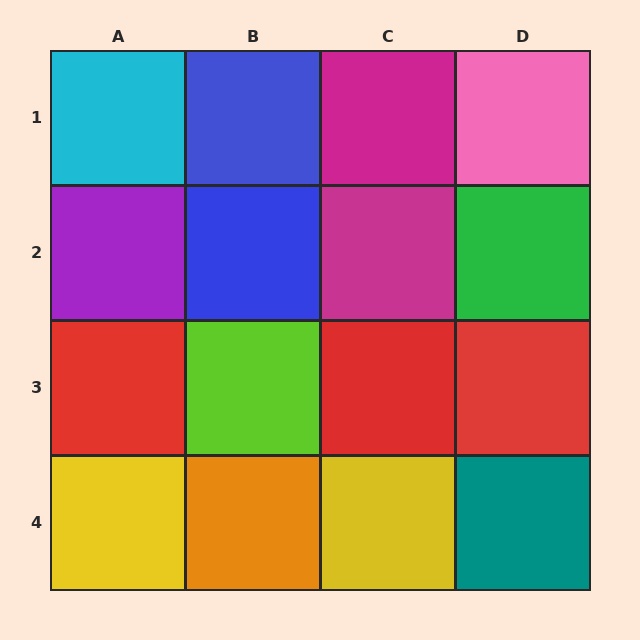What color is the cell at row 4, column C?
Yellow.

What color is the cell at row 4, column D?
Teal.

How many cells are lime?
1 cell is lime.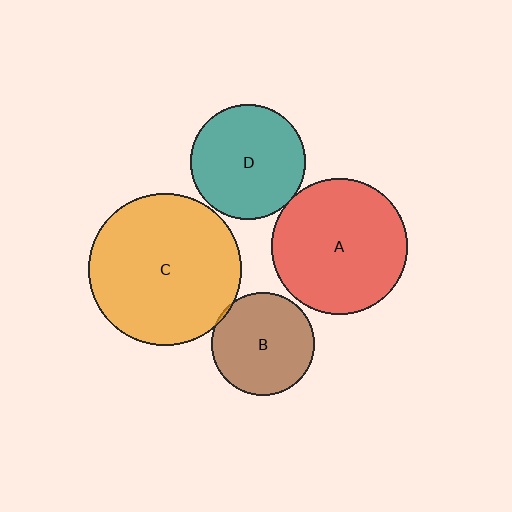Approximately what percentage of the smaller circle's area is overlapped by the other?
Approximately 5%.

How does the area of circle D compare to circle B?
Approximately 1.2 times.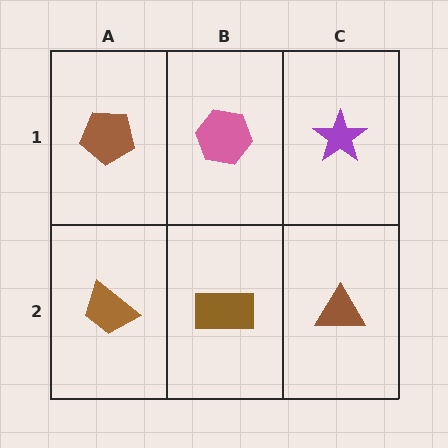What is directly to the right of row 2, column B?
A brown triangle.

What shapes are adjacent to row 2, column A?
A brown pentagon (row 1, column A), a brown rectangle (row 2, column B).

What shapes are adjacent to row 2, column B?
A pink hexagon (row 1, column B), a brown trapezoid (row 2, column A), a brown triangle (row 2, column C).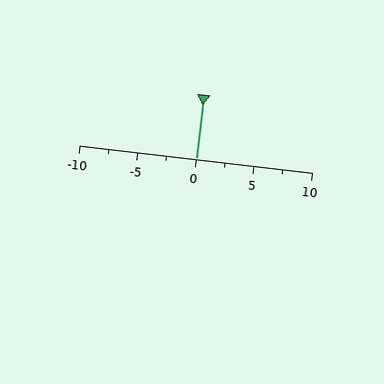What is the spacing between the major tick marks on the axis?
The major ticks are spaced 5 apart.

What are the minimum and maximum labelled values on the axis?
The axis runs from -10 to 10.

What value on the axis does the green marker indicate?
The marker indicates approximately 0.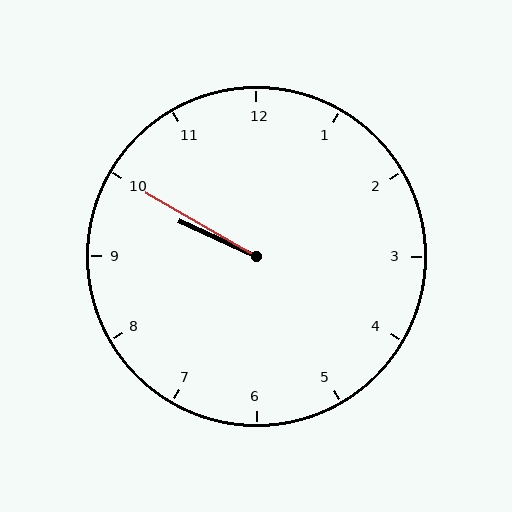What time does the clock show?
9:50.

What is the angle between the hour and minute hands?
Approximately 5 degrees.